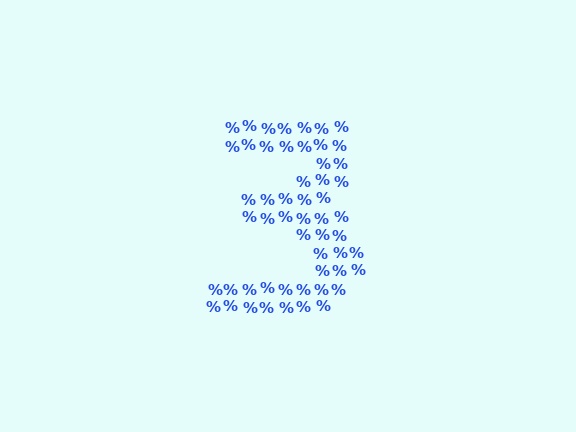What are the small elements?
The small elements are percent signs.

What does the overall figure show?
The overall figure shows the digit 3.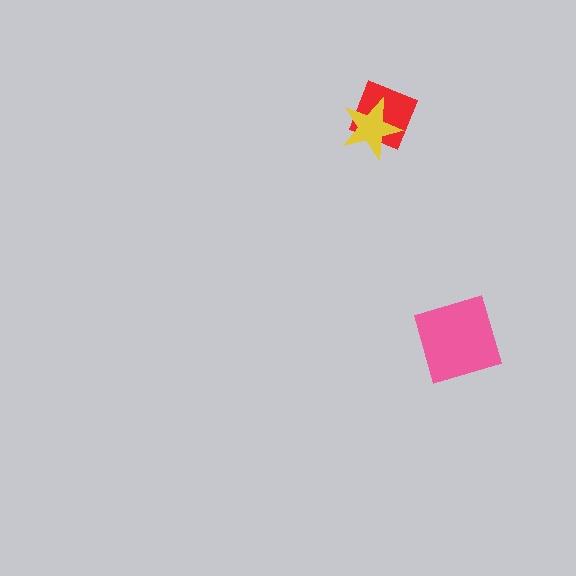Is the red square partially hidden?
Yes, it is partially covered by another shape.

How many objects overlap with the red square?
1 object overlaps with the red square.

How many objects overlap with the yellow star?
1 object overlaps with the yellow star.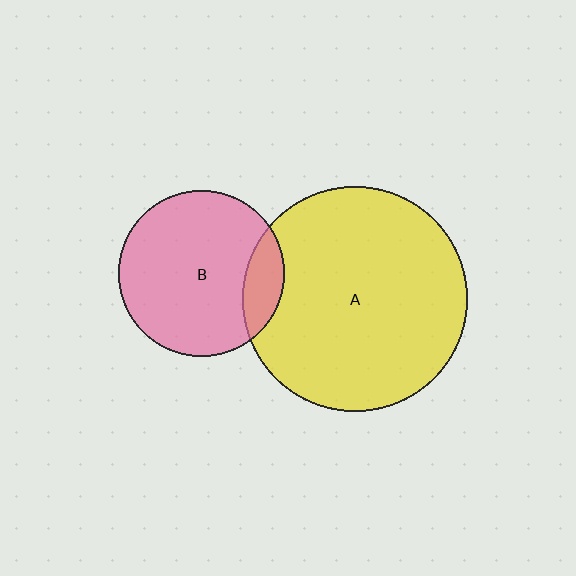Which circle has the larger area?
Circle A (yellow).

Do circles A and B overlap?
Yes.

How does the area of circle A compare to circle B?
Approximately 1.8 times.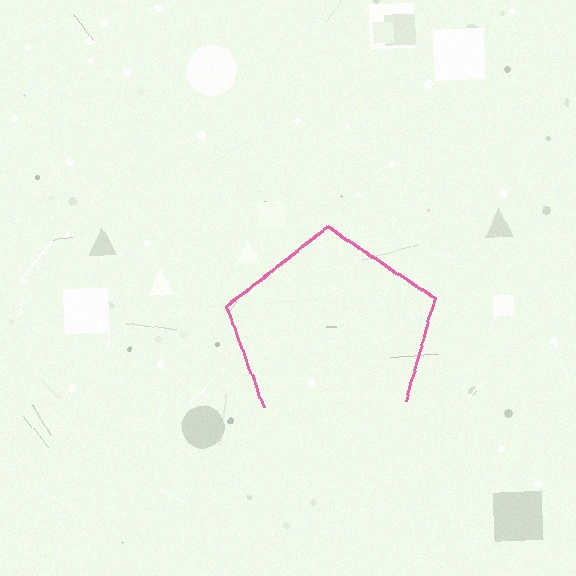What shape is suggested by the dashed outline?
The dashed outline suggests a pentagon.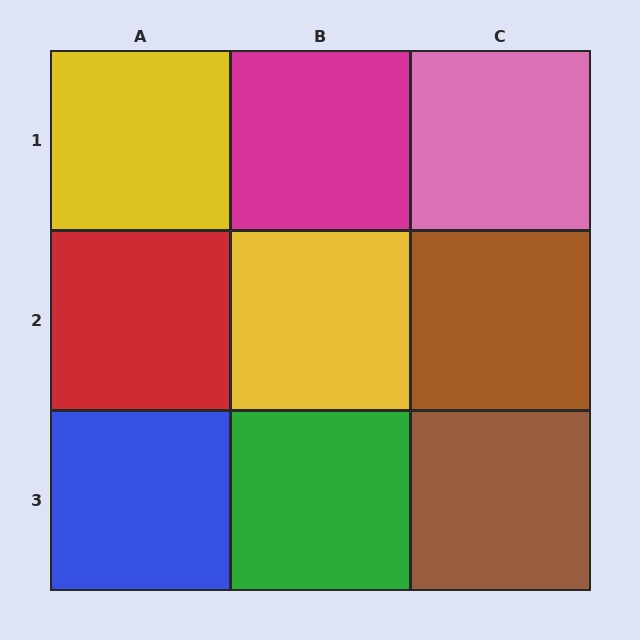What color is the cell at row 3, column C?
Brown.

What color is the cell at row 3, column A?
Blue.